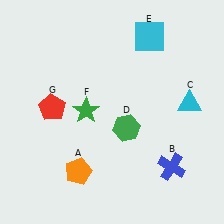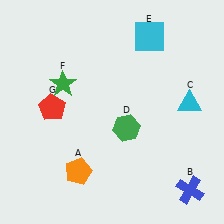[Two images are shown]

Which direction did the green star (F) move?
The green star (F) moved up.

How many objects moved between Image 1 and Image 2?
2 objects moved between the two images.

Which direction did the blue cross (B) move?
The blue cross (B) moved down.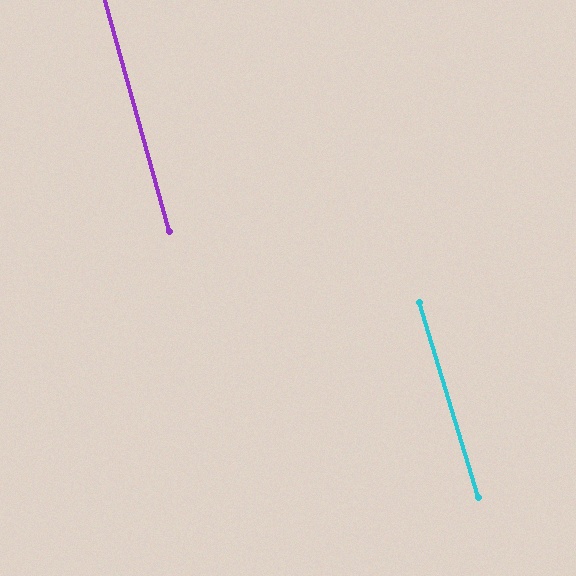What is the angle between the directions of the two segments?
Approximately 1 degree.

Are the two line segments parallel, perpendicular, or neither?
Parallel — their directions differ by only 1.0°.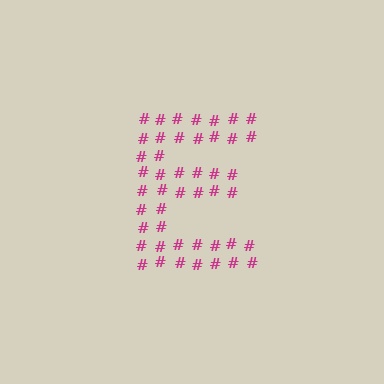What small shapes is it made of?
It is made of small hash symbols.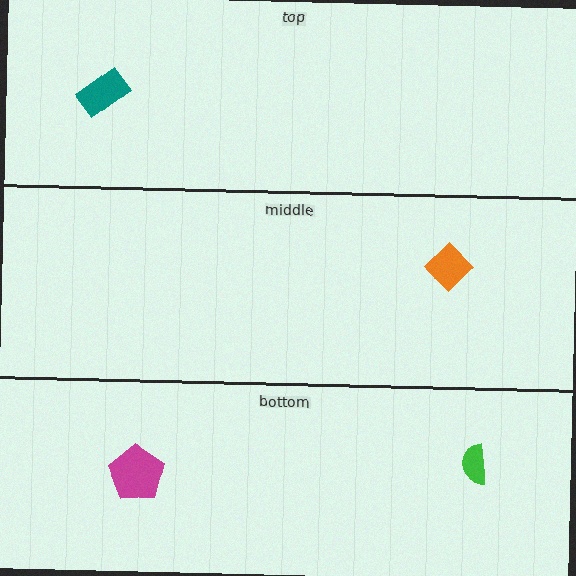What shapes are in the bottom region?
The magenta pentagon, the green semicircle.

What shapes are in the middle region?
The orange diamond.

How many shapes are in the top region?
1.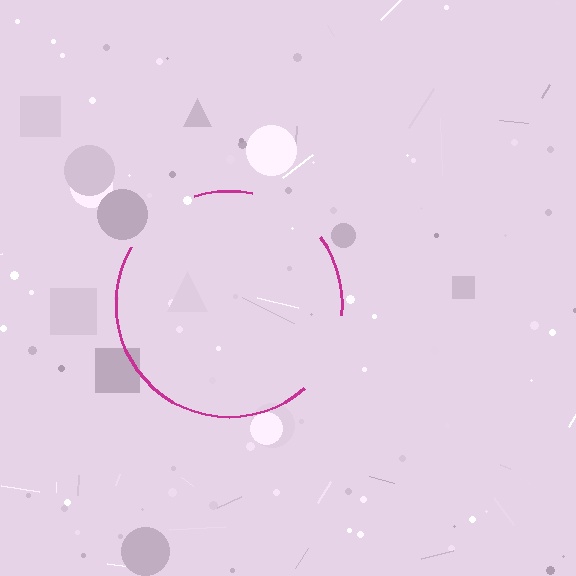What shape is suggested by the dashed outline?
The dashed outline suggests a circle.